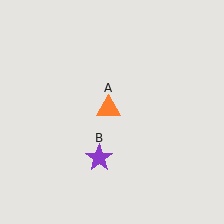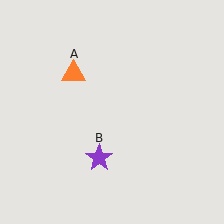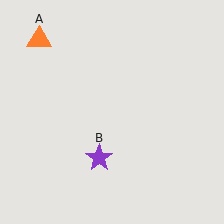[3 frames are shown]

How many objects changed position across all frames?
1 object changed position: orange triangle (object A).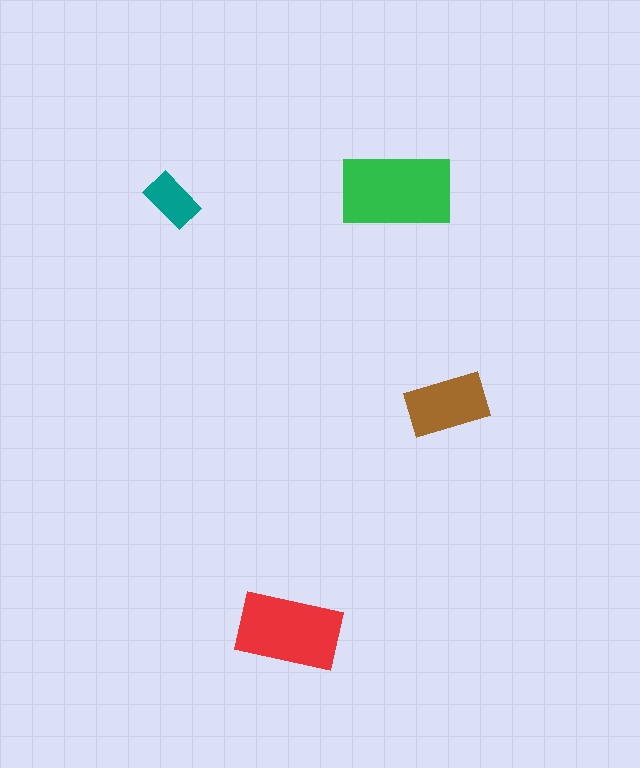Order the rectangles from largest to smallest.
the green one, the red one, the brown one, the teal one.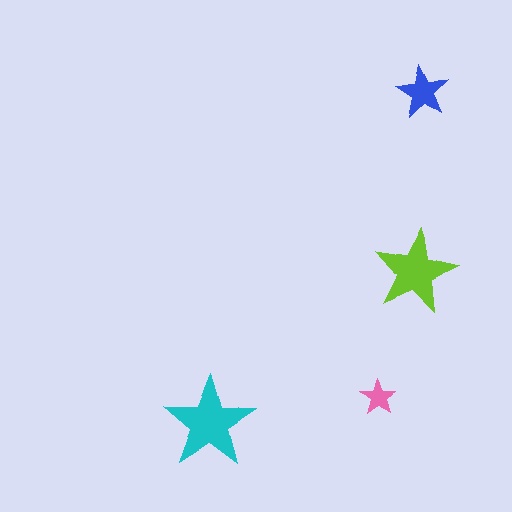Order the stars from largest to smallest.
the cyan one, the lime one, the blue one, the pink one.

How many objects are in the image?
There are 4 objects in the image.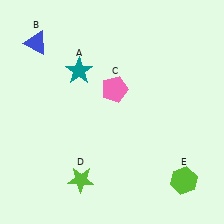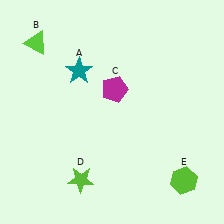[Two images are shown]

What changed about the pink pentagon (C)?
In Image 1, C is pink. In Image 2, it changed to magenta.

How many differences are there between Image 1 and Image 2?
There are 2 differences between the two images.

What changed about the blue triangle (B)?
In Image 1, B is blue. In Image 2, it changed to lime.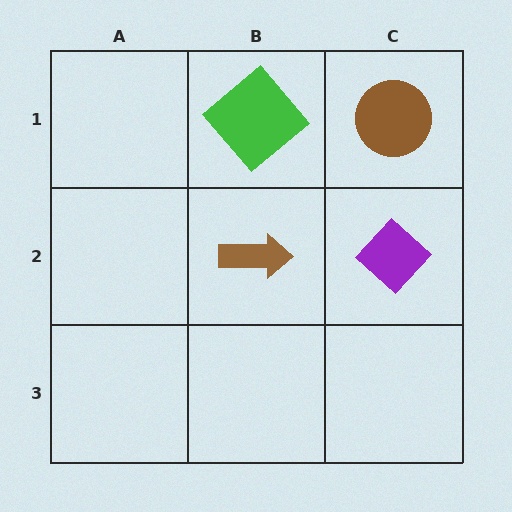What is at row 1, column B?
A green diamond.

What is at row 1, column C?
A brown circle.